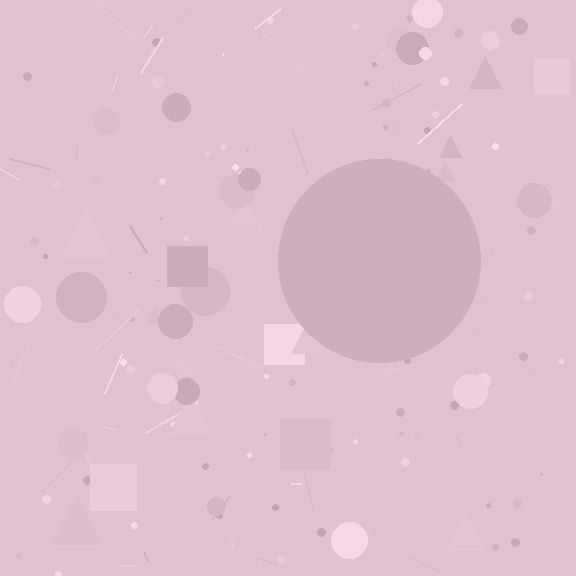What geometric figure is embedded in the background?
A circle is embedded in the background.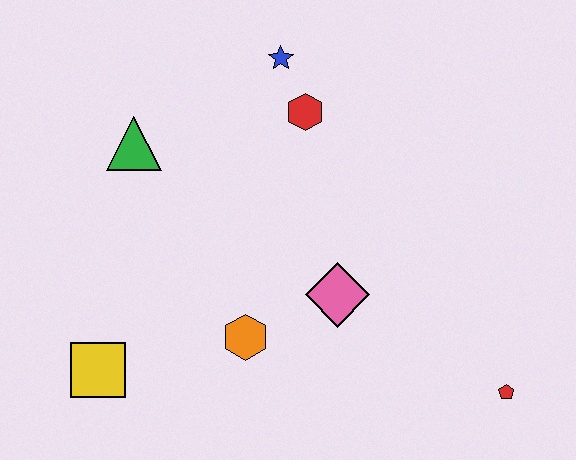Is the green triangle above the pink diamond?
Yes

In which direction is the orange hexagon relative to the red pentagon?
The orange hexagon is to the left of the red pentagon.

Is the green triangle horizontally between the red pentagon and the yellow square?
Yes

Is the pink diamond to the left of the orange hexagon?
No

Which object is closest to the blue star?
The red hexagon is closest to the blue star.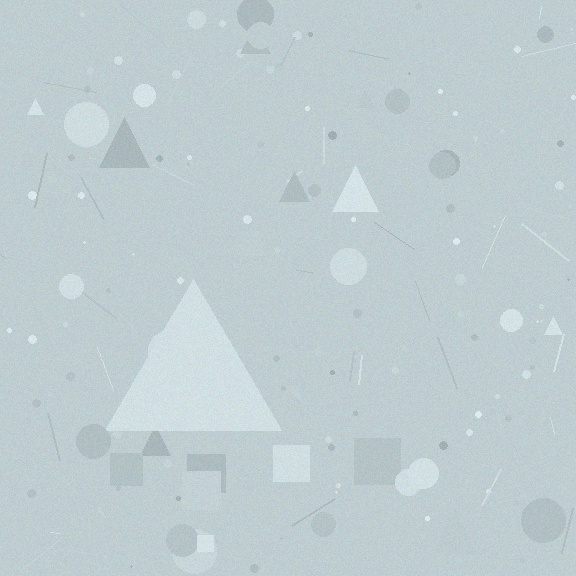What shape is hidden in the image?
A triangle is hidden in the image.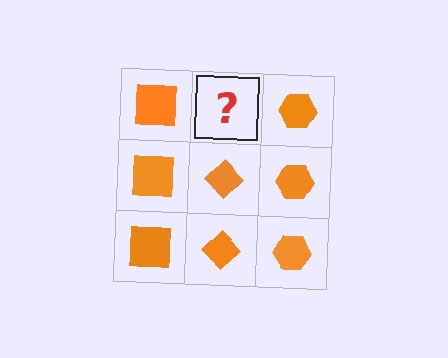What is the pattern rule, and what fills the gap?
The rule is that each column has a consistent shape. The gap should be filled with an orange diamond.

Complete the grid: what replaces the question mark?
The question mark should be replaced with an orange diamond.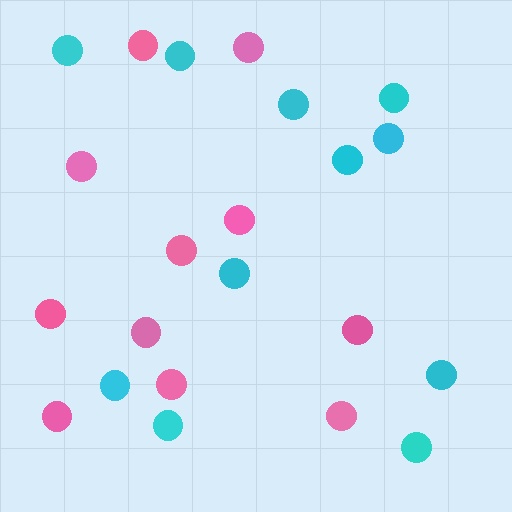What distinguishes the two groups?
There are 2 groups: one group of pink circles (11) and one group of cyan circles (11).